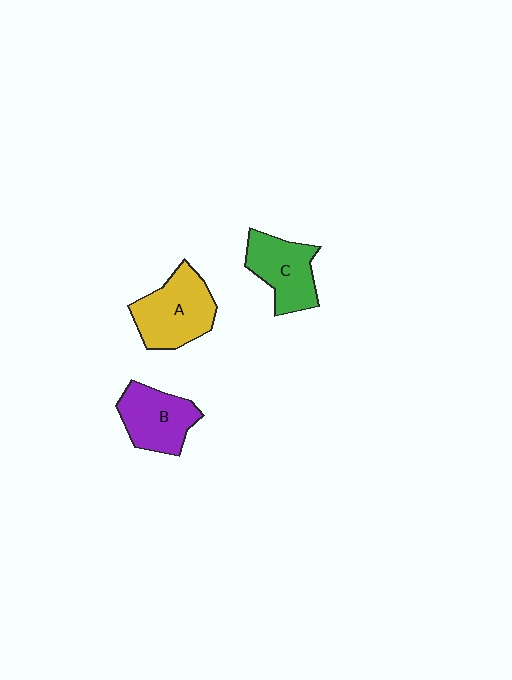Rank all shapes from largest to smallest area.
From largest to smallest: A (yellow), C (green), B (purple).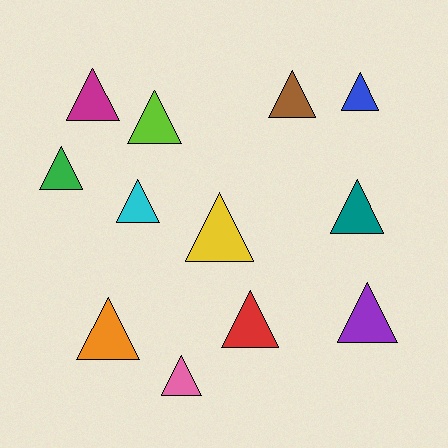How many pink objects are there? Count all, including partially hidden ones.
There is 1 pink object.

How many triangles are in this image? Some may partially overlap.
There are 12 triangles.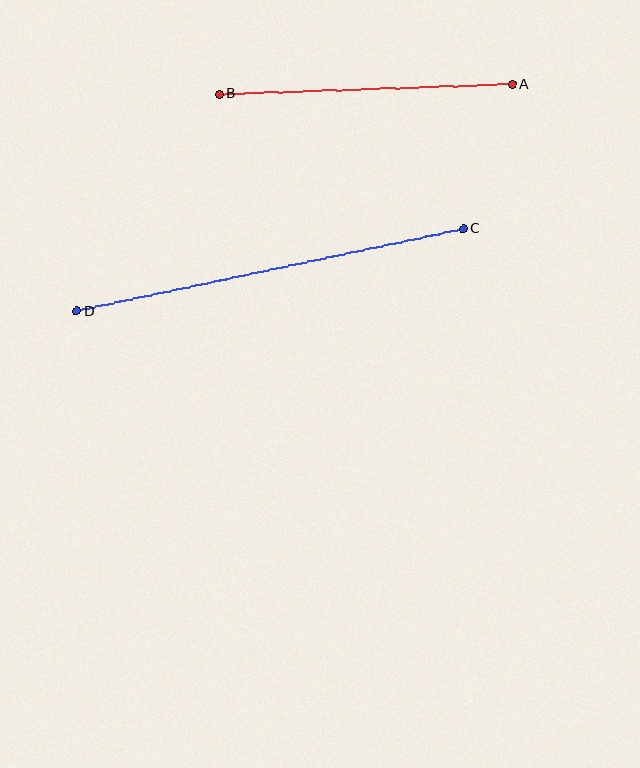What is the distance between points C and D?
The distance is approximately 396 pixels.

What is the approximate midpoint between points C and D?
The midpoint is at approximately (270, 270) pixels.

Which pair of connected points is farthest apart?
Points C and D are farthest apart.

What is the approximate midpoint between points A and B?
The midpoint is at approximately (366, 89) pixels.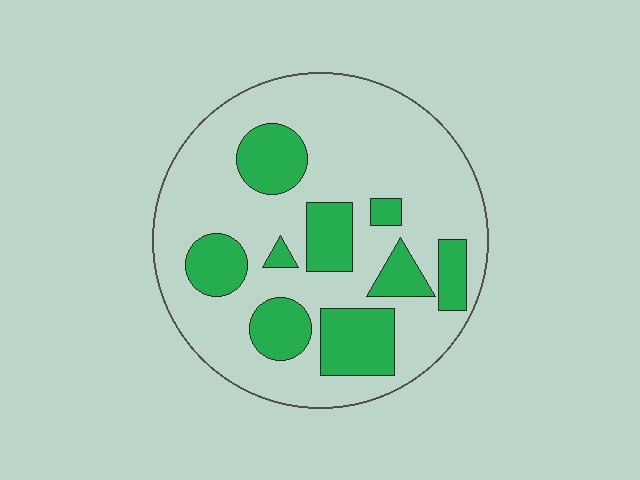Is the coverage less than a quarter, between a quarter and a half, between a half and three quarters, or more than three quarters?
Between a quarter and a half.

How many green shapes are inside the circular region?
9.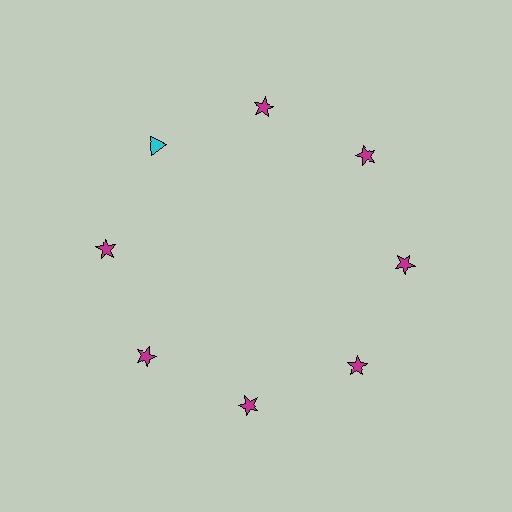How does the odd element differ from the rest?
It differs in both color (cyan instead of magenta) and shape (triangle instead of star).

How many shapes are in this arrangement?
There are 8 shapes arranged in a ring pattern.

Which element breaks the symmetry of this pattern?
The cyan triangle at roughly the 10 o'clock position breaks the symmetry. All other shapes are magenta stars.